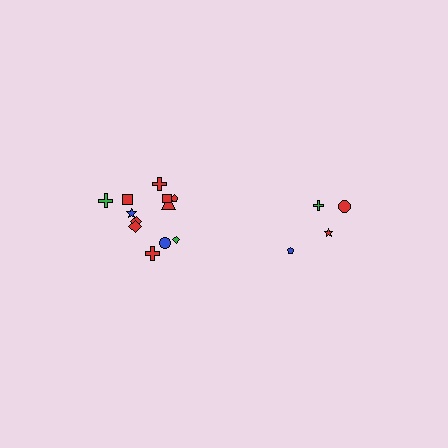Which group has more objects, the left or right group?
The left group.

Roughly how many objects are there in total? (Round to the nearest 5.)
Roughly 15 objects in total.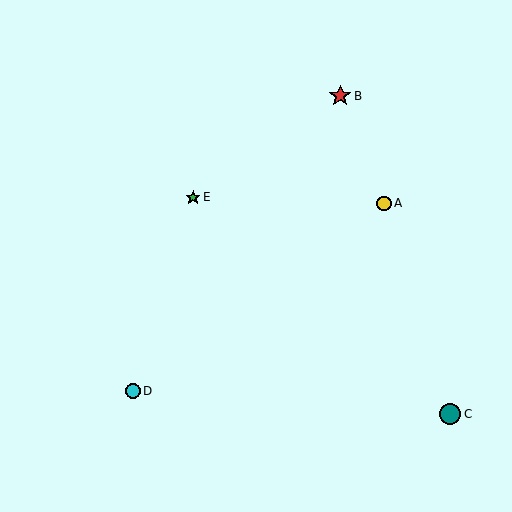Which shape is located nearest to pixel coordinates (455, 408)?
The teal circle (labeled C) at (450, 414) is nearest to that location.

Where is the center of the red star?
The center of the red star is at (340, 96).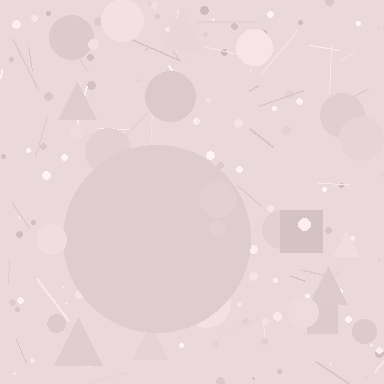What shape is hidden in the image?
A circle is hidden in the image.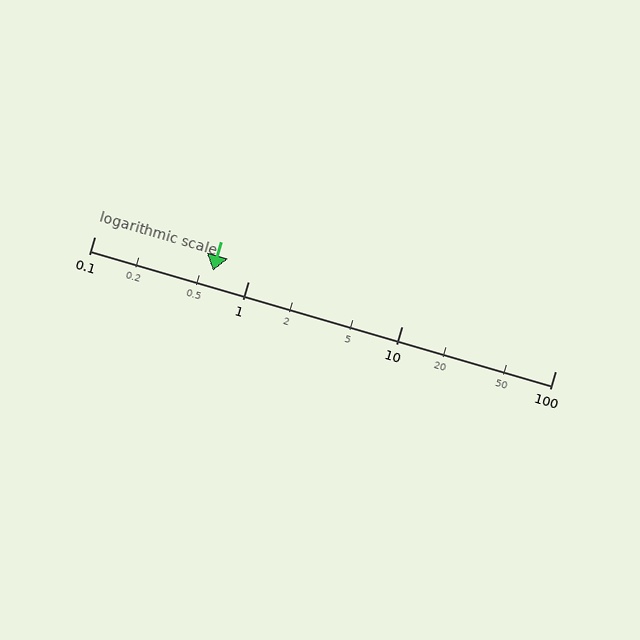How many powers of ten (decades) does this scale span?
The scale spans 3 decades, from 0.1 to 100.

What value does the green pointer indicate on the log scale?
The pointer indicates approximately 0.59.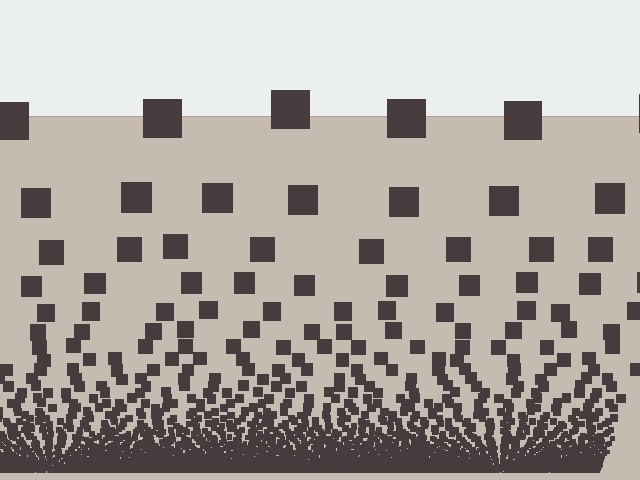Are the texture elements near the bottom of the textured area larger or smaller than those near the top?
Smaller. The gradient is inverted — elements near the bottom are smaller and denser.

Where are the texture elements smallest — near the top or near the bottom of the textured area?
Near the bottom.